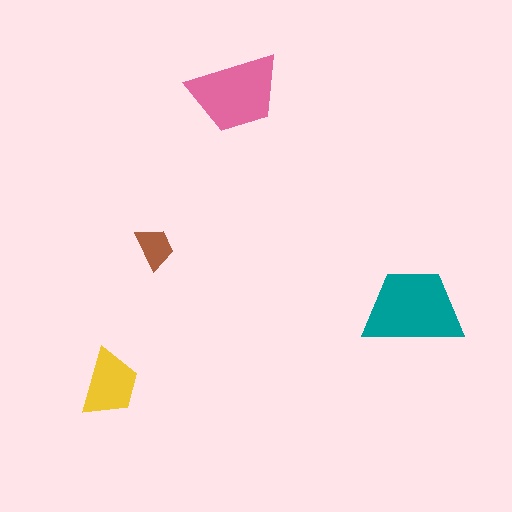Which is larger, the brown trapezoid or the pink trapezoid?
The pink one.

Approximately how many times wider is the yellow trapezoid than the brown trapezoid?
About 1.5 times wider.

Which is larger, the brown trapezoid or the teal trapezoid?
The teal one.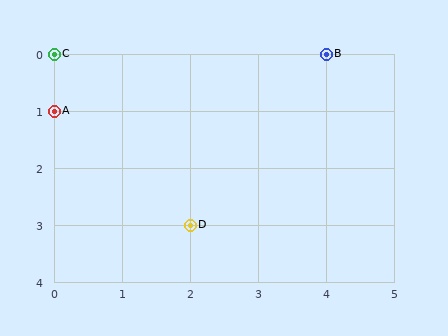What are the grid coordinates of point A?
Point A is at grid coordinates (0, 1).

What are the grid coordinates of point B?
Point B is at grid coordinates (4, 0).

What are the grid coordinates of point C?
Point C is at grid coordinates (0, 0).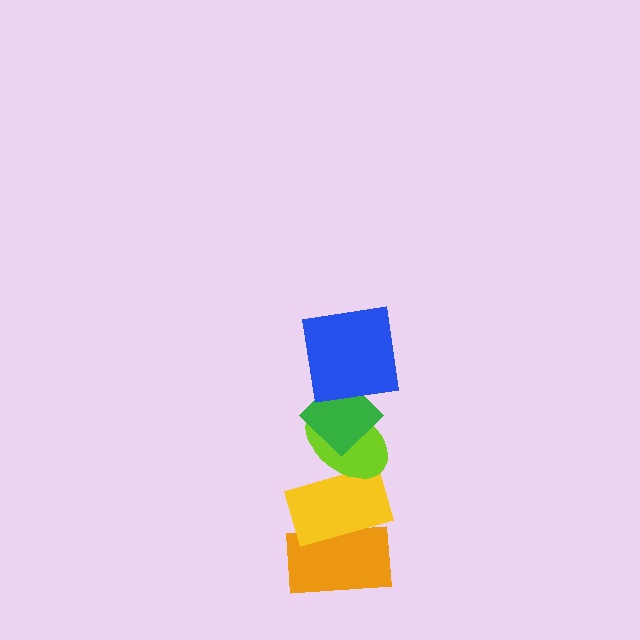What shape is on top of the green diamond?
The blue square is on top of the green diamond.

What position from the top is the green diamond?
The green diamond is 2nd from the top.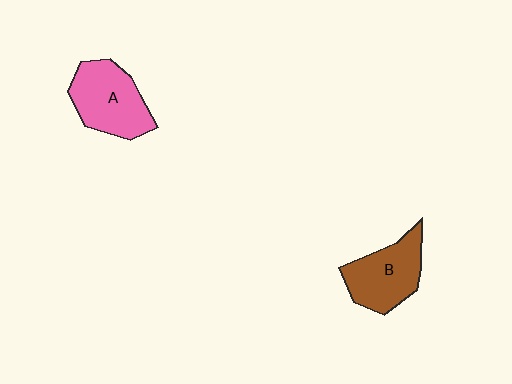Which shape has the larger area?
Shape A (pink).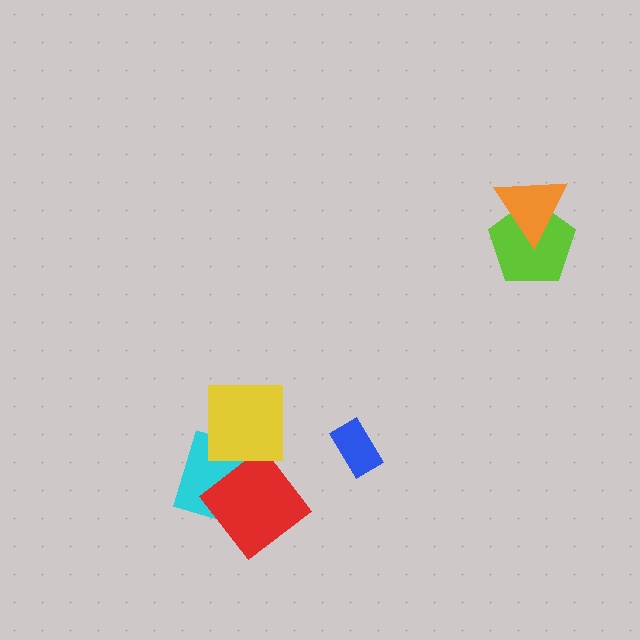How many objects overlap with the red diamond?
1 object overlaps with the red diamond.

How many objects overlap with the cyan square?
2 objects overlap with the cyan square.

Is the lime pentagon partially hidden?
Yes, it is partially covered by another shape.